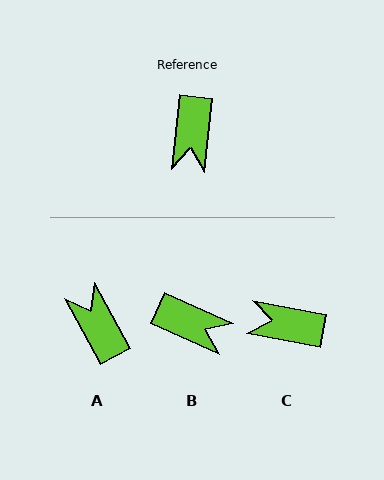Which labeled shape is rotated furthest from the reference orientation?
A, about 145 degrees away.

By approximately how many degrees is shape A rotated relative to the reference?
Approximately 145 degrees clockwise.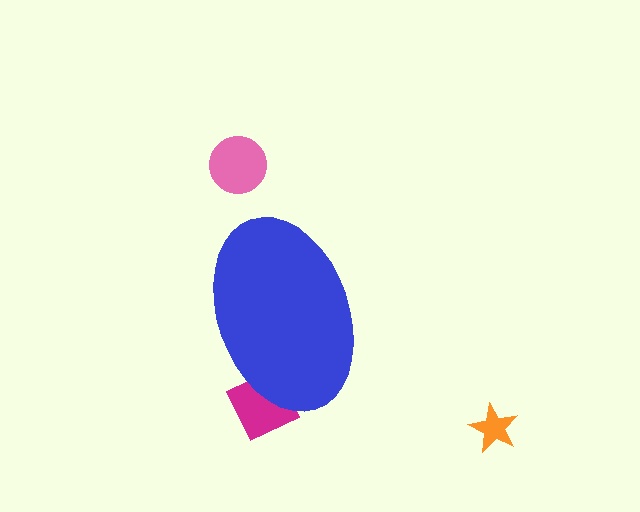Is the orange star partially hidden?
No, the orange star is fully visible.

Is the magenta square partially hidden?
Yes, the magenta square is partially hidden behind the blue ellipse.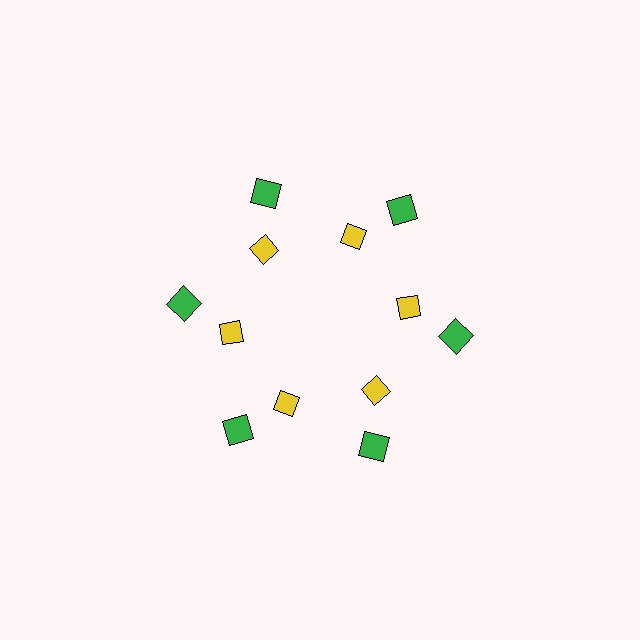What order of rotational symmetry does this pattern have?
This pattern has 6-fold rotational symmetry.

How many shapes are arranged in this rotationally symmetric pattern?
There are 12 shapes, arranged in 6 groups of 2.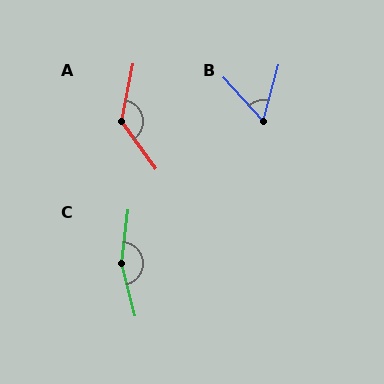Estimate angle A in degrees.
Approximately 133 degrees.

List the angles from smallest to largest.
B (57°), A (133°), C (159°).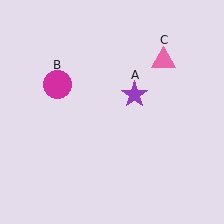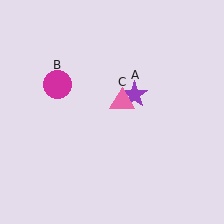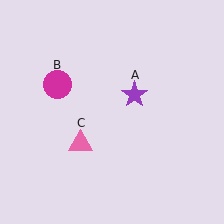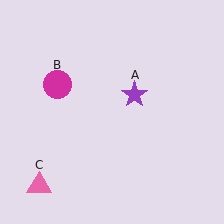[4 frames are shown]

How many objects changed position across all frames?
1 object changed position: pink triangle (object C).